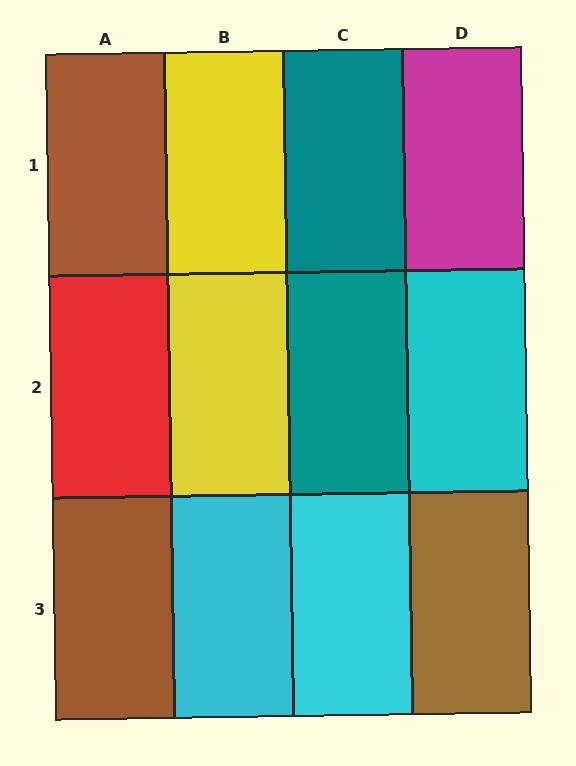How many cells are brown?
3 cells are brown.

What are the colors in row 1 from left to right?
Brown, yellow, teal, magenta.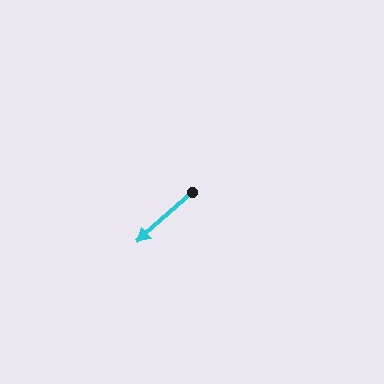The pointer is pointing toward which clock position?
Roughly 8 o'clock.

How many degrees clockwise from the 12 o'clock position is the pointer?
Approximately 228 degrees.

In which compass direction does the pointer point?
Southwest.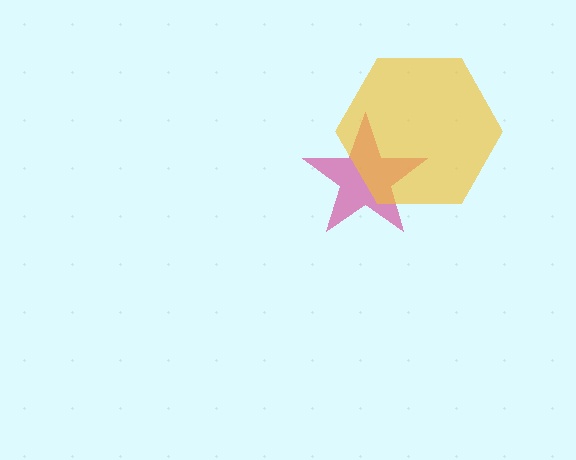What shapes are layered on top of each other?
The layered shapes are: a magenta star, a yellow hexagon.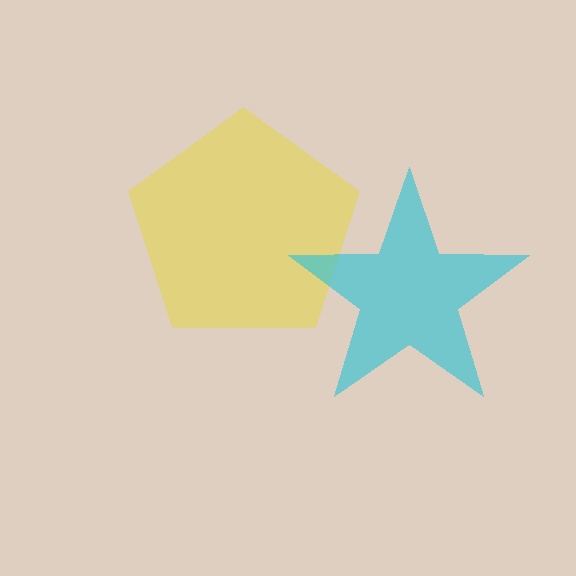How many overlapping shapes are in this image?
There are 2 overlapping shapes in the image.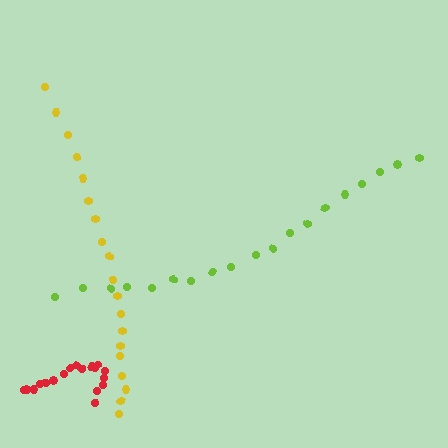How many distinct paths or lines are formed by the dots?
There are 3 distinct paths.